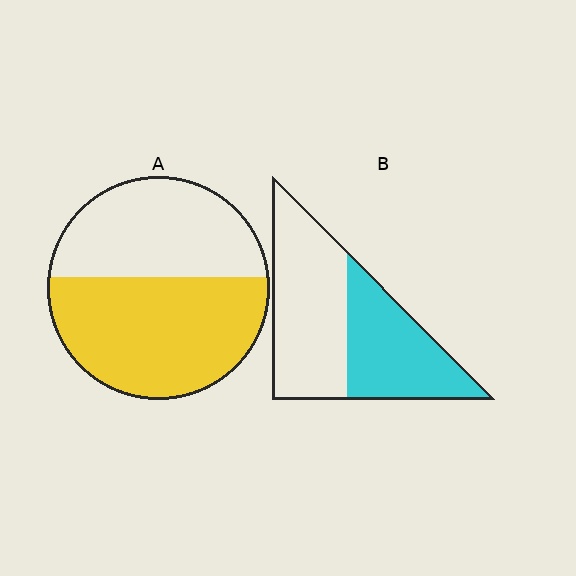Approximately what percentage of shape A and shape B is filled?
A is approximately 55% and B is approximately 45%.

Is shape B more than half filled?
No.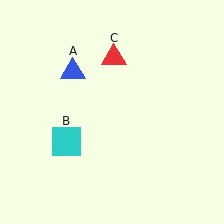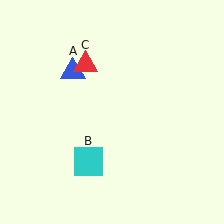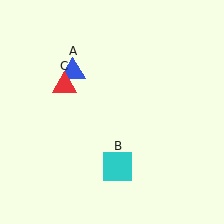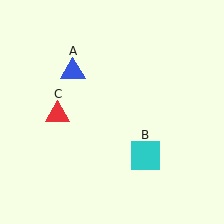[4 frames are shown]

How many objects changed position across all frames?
2 objects changed position: cyan square (object B), red triangle (object C).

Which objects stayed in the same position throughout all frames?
Blue triangle (object A) remained stationary.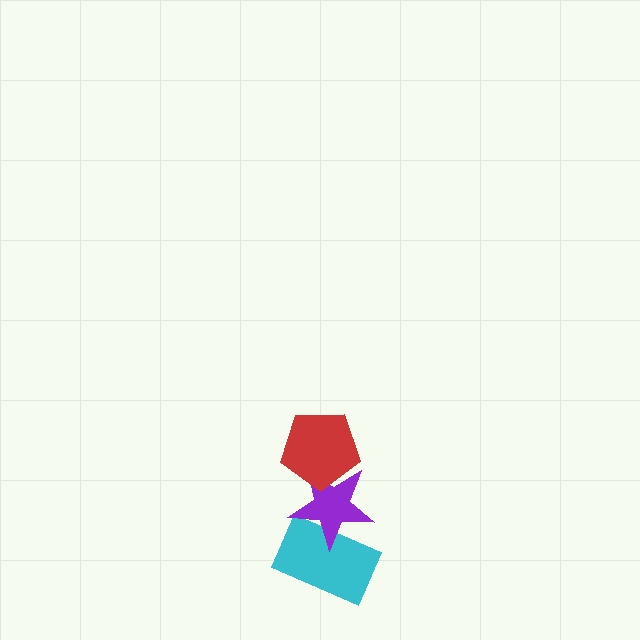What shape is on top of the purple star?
The red pentagon is on top of the purple star.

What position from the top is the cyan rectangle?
The cyan rectangle is 3rd from the top.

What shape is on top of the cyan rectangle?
The purple star is on top of the cyan rectangle.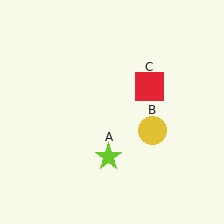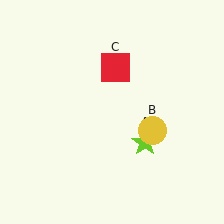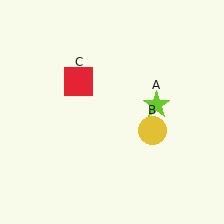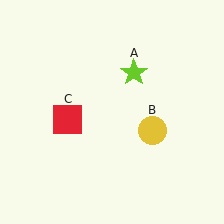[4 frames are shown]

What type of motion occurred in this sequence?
The lime star (object A), red square (object C) rotated counterclockwise around the center of the scene.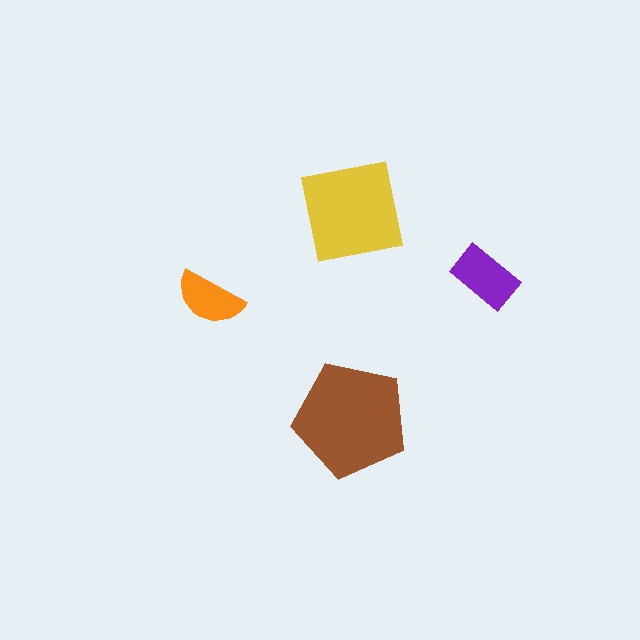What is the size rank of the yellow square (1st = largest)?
2nd.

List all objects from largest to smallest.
The brown pentagon, the yellow square, the purple rectangle, the orange semicircle.